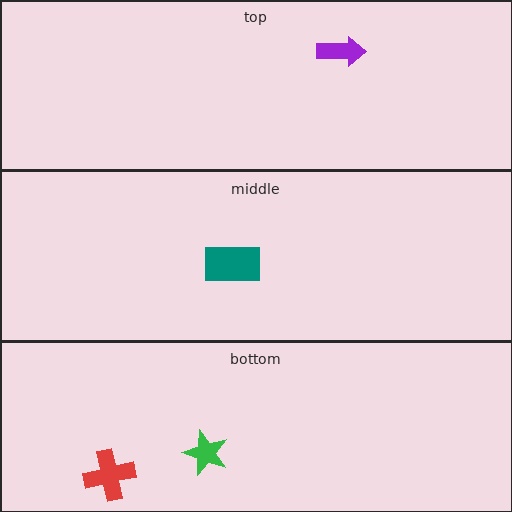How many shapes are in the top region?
1.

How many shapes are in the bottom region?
2.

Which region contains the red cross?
The bottom region.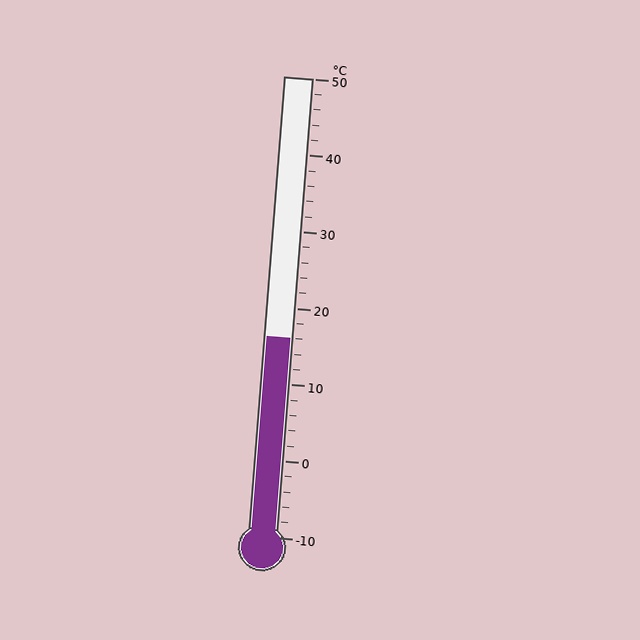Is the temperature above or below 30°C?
The temperature is below 30°C.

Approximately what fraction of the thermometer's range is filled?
The thermometer is filled to approximately 45% of its range.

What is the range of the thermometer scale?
The thermometer scale ranges from -10°C to 50°C.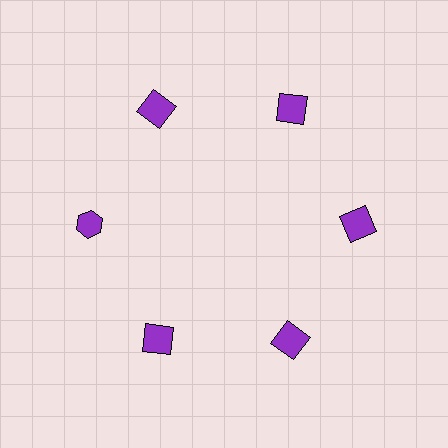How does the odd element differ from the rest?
It has a different shape: hexagon instead of square.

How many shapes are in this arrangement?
There are 6 shapes arranged in a ring pattern.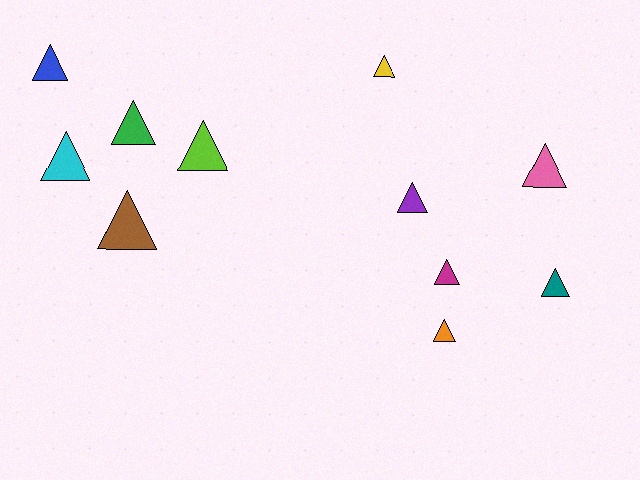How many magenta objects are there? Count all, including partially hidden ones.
There is 1 magenta object.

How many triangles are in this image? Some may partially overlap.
There are 11 triangles.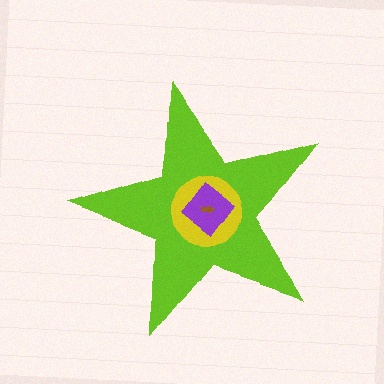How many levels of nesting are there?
4.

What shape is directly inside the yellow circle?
The purple diamond.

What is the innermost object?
The brown arrow.